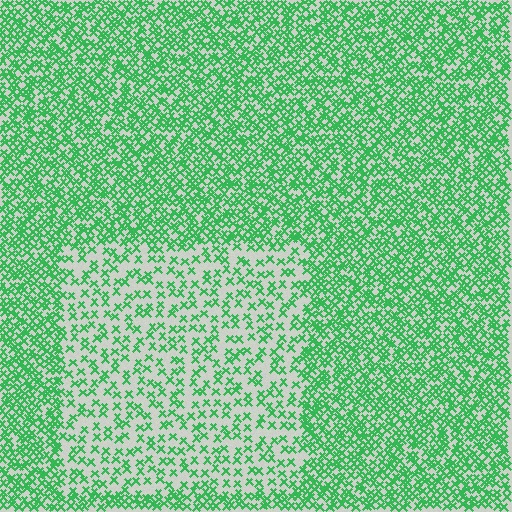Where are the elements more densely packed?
The elements are more densely packed outside the rectangle boundary.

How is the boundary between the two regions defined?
The boundary is defined by a change in element density (approximately 2.3x ratio). All elements are the same color, size, and shape.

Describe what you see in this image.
The image contains small green elements arranged at two different densities. A rectangle-shaped region is visible where the elements are less densely packed than the surrounding area.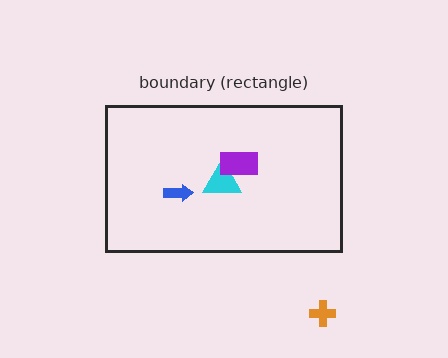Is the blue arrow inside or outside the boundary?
Inside.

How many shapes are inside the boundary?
3 inside, 1 outside.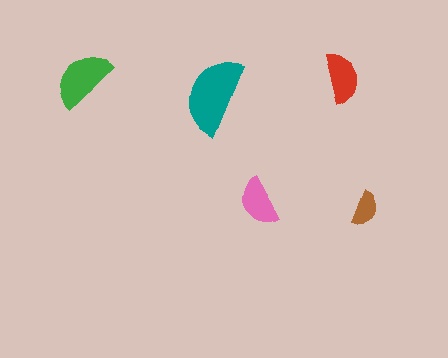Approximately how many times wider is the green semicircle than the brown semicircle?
About 2 times wider.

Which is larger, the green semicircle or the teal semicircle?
The teal one.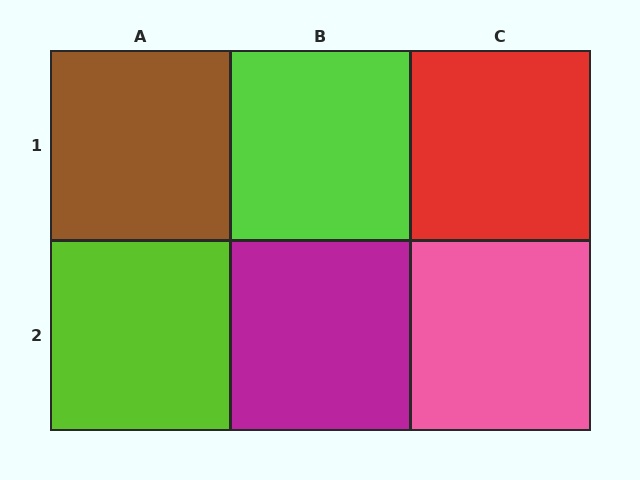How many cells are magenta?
1 cell is magenta.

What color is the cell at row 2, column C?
Pink.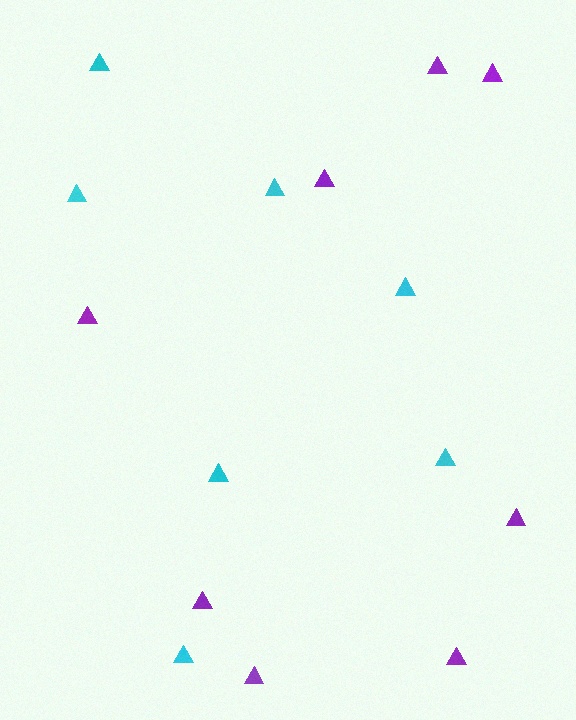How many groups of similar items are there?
There are 2 groups: one group of cyan triangles (7) and one group of purple triangles (8).